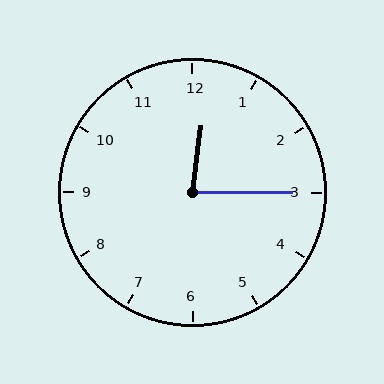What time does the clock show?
12:15.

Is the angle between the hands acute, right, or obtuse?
It is acute.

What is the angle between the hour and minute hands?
Approximately 82 degrees.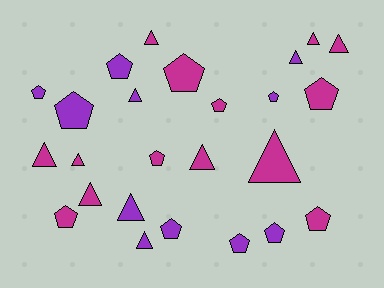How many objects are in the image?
There are 25 objects.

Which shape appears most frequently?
Pentagon, with 13 objects.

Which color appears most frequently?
Magenta, with 14 objects.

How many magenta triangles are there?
There are 8 magenta triangles.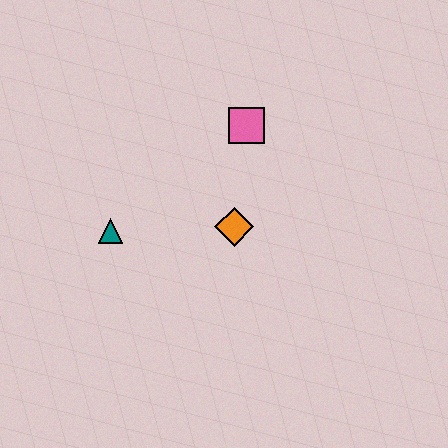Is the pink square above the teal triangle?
Yes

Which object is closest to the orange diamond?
The pink square is closest to the orange diamond.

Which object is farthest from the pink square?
The teal triangle is farthest from the pink square.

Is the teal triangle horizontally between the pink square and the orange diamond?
No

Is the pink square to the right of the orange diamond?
Yes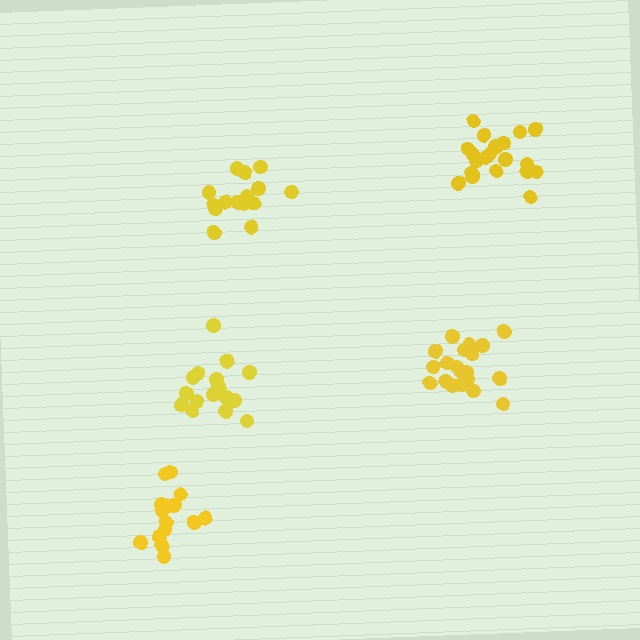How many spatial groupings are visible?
There are 5 spatial groupings.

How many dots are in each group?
Group 1: 20 dots, Group 2: 21 dots, Group 3: 16 dots, Group 4: 16 dots, Group 5: 16 dots (89 total).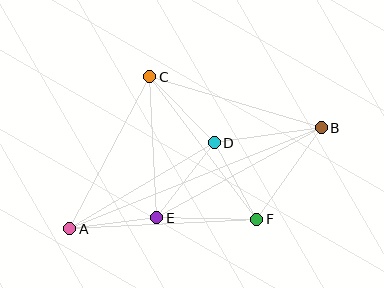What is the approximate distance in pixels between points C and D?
The distance between C and D is approximately 92 pixels.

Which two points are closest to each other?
Points A and E are closest to each other.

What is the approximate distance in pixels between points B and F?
The distance between B and F is approximately 112 pixels.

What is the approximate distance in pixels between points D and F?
The distance between D and F is approximately 88 pixels.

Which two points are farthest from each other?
Points A and B are farthest from each other.